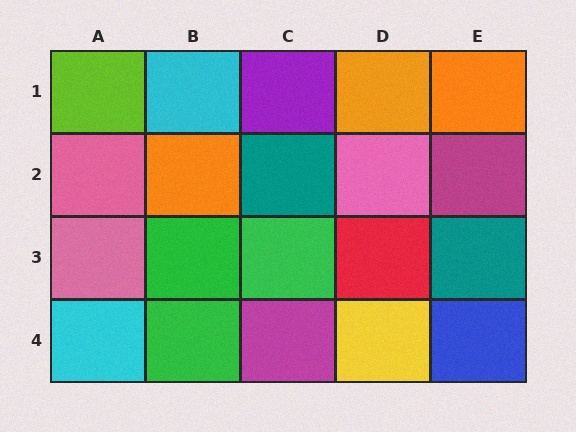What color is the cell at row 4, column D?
Yellow.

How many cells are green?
3 cells are green.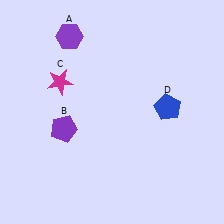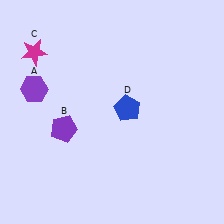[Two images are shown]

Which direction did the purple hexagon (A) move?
The purple hexagon (A) moved down.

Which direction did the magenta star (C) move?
The magenta star (C) moved up.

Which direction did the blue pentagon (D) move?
The blue pentagon (D) moved left.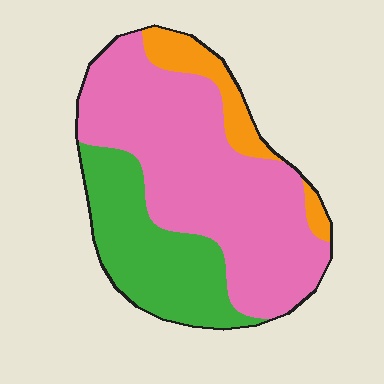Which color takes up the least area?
Orange, at roughly 10%.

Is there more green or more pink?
Pink.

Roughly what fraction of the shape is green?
Green takes up between a quarter and a half of the shape.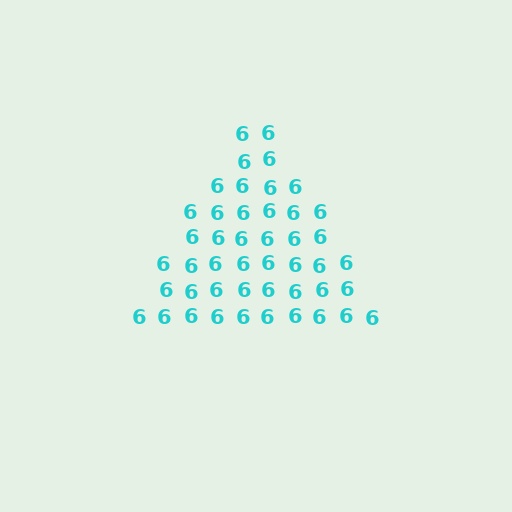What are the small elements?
The small elements are digit 6's.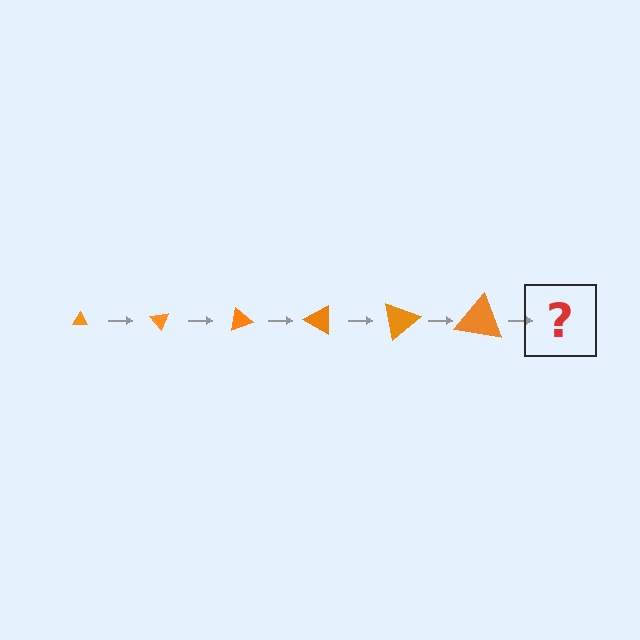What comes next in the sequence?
The next element should be a triangle, larger than the previous one and rotated 300 degrees from the start.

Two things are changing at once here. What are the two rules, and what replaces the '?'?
The two rules are that the triangle grows larger each step and it rotates 50 degrees each step. The '?' should be a triangle, larger than the previous one and rotated 300 degrees from the start.